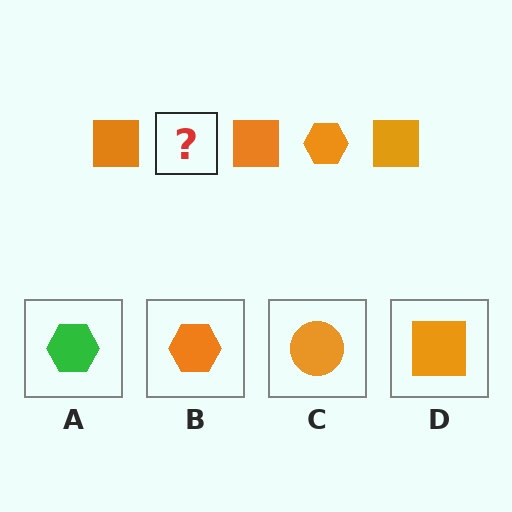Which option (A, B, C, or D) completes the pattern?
B.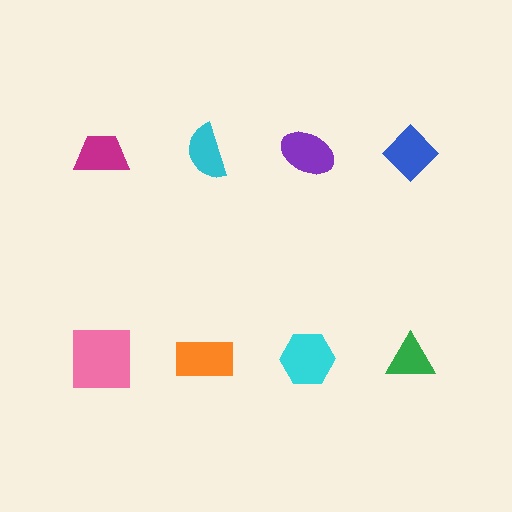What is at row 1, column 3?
A purple ellipse.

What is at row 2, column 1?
A pink square.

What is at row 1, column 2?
A cyan semicircle.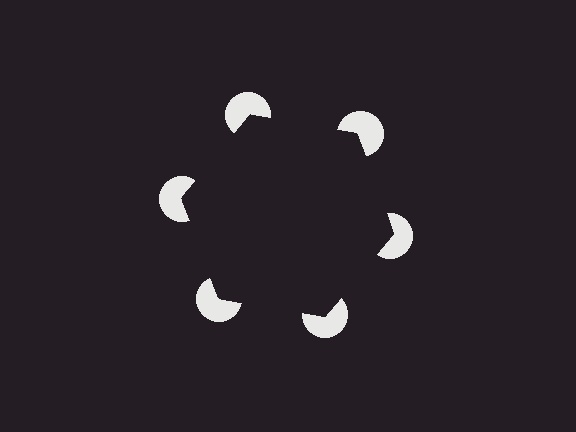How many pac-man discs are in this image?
There are 6 — one at each vertex of the illusory hexagon.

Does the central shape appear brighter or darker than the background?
It typically appears slightly darker than the background, even though no actual brightness change is drawn.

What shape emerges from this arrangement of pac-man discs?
An illusory hexagon — its edges are inferred from the aligned wedge cuts in the pac-man discs, not physically drawn.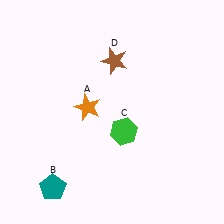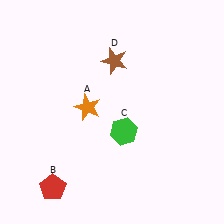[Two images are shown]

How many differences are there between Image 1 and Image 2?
There is 1 difference between the two images.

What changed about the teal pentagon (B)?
In Image 1, B is teal. In Image 2, it changed to red.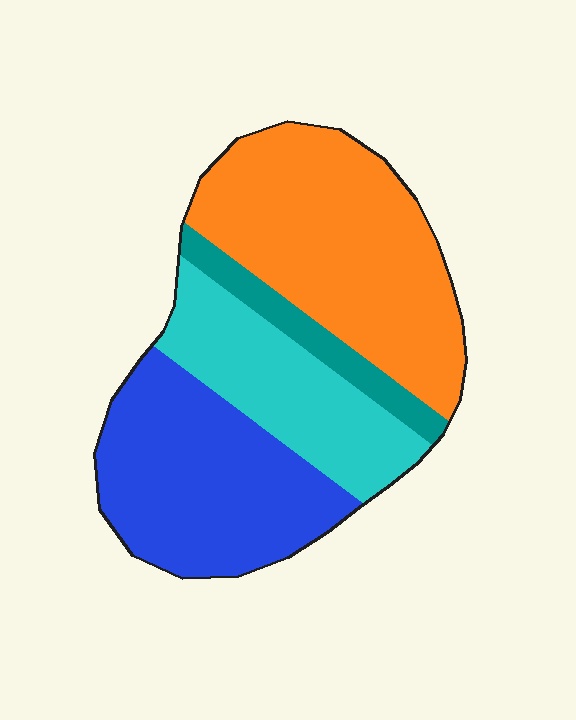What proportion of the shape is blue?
Blue covers 32% of the shape.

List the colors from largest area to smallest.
From largest to smallest: orange, blue, cyan, teal.